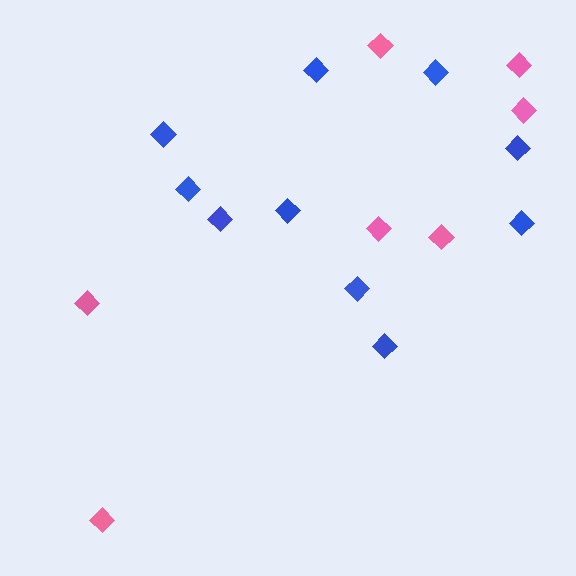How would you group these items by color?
There are 2 groups: one group of pink diamonds (7) and one group of blue diamonds (10).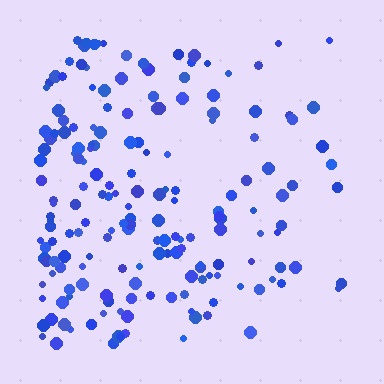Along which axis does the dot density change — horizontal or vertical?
Horizontal.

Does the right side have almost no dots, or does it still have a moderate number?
Still a moderate number, just noticeably fewer than the left.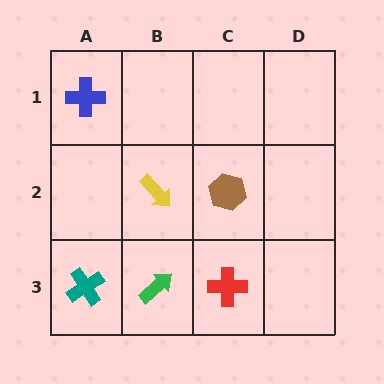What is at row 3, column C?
A red cross.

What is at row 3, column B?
A green arrow.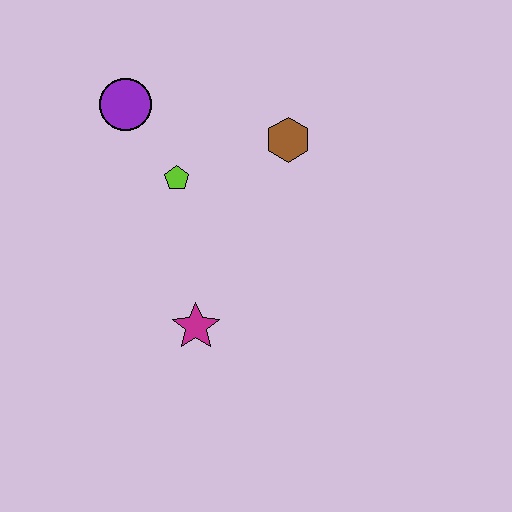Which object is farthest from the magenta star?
The purple circle is farthest from the magenta star.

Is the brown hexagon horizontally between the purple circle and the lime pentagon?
No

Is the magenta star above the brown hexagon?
No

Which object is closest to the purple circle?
The lime pentagon is closest to the purple circle.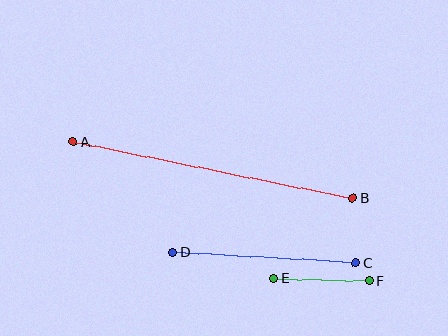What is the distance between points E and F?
The distance is approximately 95 pixels.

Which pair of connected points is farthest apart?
Points A and B are farthest apart.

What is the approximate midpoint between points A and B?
The midpoint is at approximately (213, 170) pixels.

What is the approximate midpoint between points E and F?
The midpoint is at approximately (322, 280) pixels.